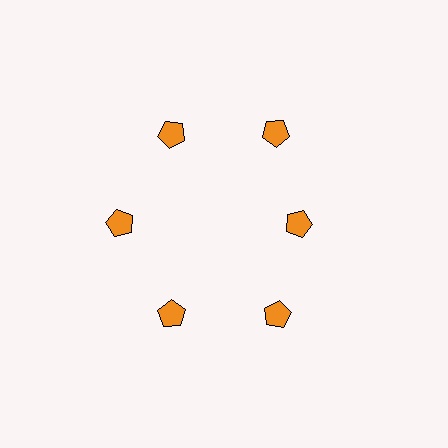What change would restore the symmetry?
The symmetry would be restored by moving it outward, back onto the ring so that all 6 pentagons sit at equal angles and equal distance from the center.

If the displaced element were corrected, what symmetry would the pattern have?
It would have 6-fold rotational symmetry — the pattern would map onto itself every 60 degrees.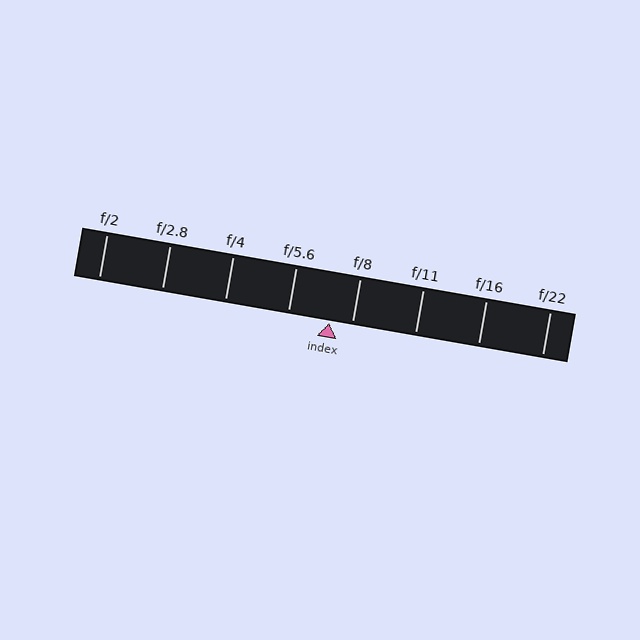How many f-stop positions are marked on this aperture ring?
There are 8 f-stop positions marked.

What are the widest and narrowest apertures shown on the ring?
The widest aperture shown is f/2 and the narrowest is f/22.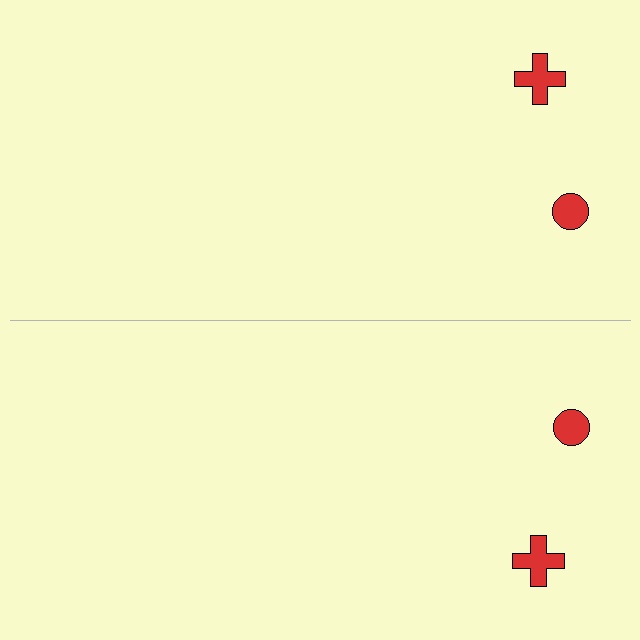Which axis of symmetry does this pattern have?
The pattern has a horizontal axis of symmetry running through the center of the image.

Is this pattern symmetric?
Yes, this pattern has bilateral (reflection) symmetry.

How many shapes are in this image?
There are 4 shapes in this image.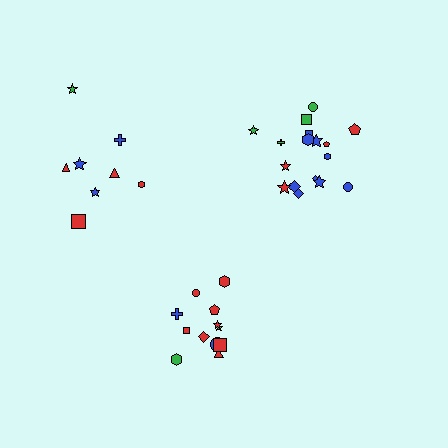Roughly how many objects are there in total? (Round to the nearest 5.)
Roughly 40 objects in total.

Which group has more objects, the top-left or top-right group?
The top-right group.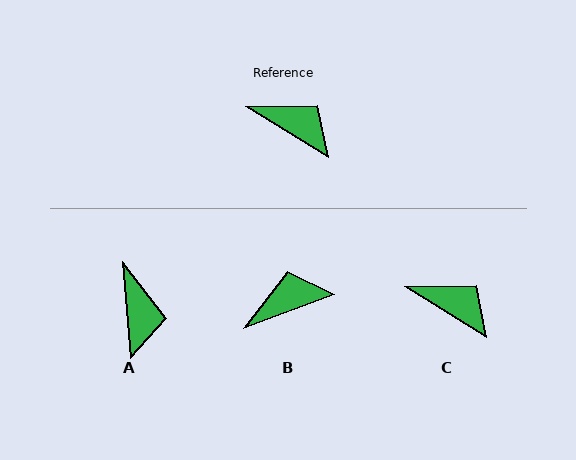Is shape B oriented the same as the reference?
No, it is off by about 52 degrees.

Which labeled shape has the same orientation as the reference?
C.